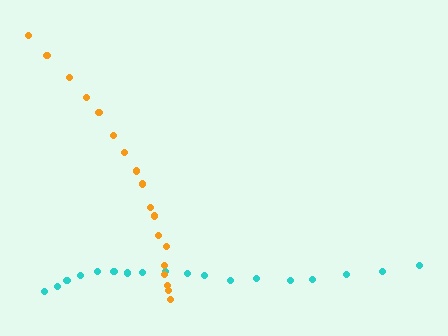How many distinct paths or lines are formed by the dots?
There are 2 distinct paths.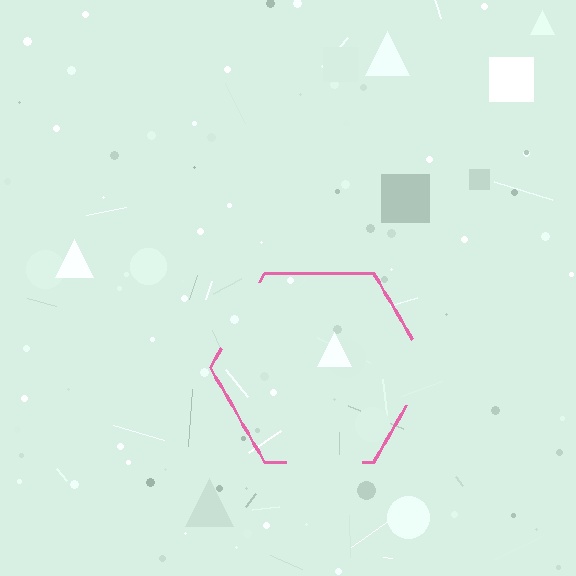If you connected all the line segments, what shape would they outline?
They would outline a hexagon.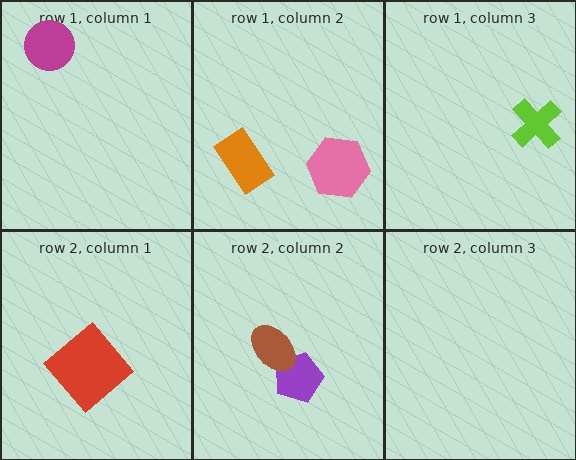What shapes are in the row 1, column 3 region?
The lime cross.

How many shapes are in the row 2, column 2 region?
2.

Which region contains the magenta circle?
The row 1, column 1 region.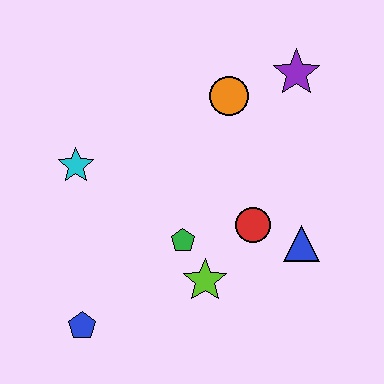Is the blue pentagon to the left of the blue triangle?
Yes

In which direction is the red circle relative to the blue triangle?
The red circle is to the left of the blue triangle.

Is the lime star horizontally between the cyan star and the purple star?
Yes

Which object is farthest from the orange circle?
The blue pentagon is farthest from the orange circle.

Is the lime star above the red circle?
No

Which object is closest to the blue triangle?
The red circle is closest to the blue triangle.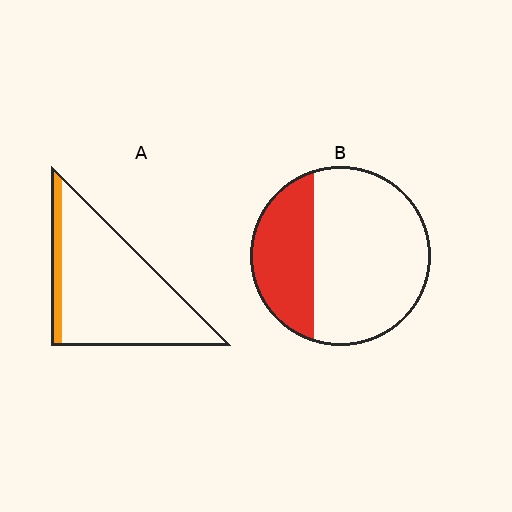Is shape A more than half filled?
No.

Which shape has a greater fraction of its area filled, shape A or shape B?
Shape B.